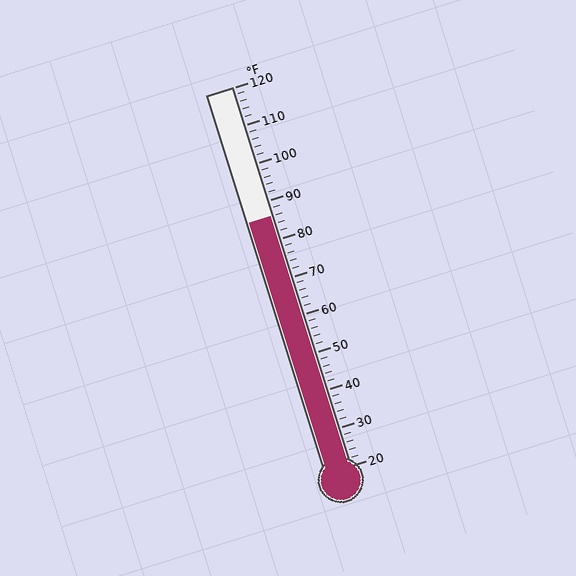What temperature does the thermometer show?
The thermometer shows approximately 86°F.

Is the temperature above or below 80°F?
The temperature is above 80°F.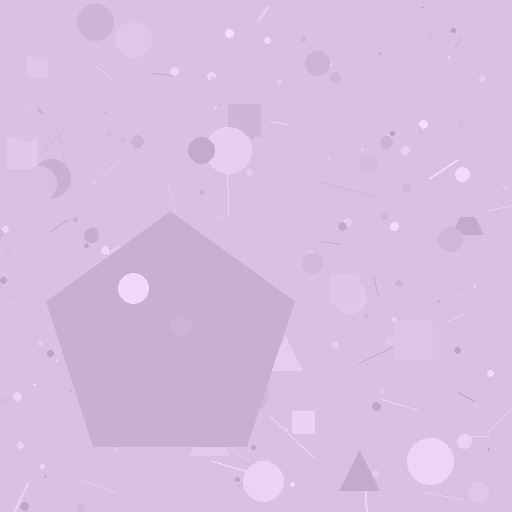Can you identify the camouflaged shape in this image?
The camouflaged shape is a pentagon.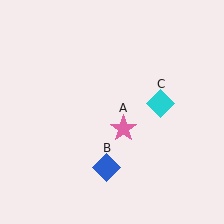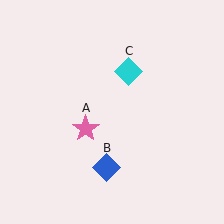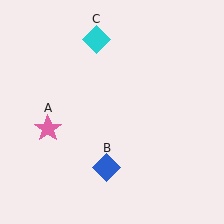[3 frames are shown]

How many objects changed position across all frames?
2 objects changed position: pink star (object A), cyan diamond (object C).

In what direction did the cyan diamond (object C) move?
The cyan diamond (object C) moved up and to the left.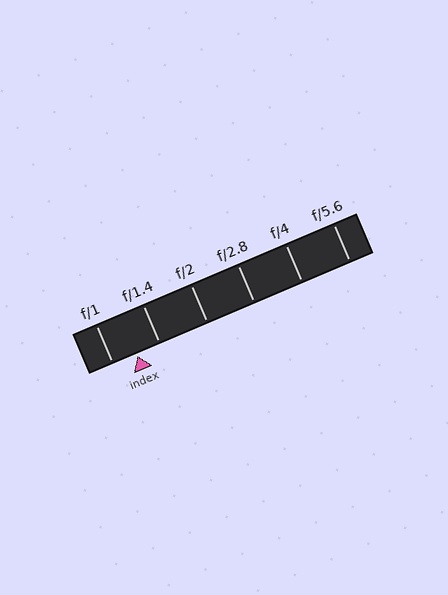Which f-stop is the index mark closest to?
The index mark is closest to f/1.4.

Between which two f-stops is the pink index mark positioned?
The index mark is between f/1 and f/1.4.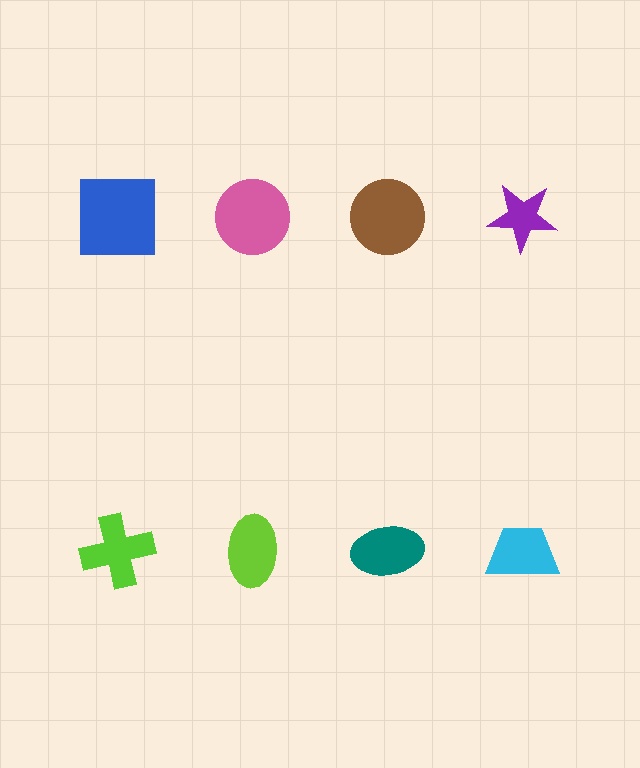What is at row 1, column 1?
A blue square.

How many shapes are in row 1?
4 shapes.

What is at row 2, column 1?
A lime cross.